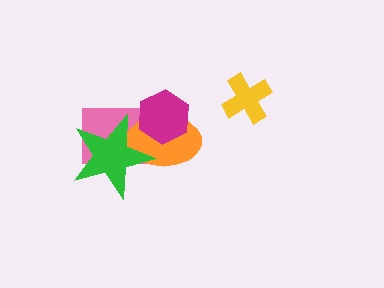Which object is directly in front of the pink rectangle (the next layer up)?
The orange ellipse is directly in front of the pink rectangle.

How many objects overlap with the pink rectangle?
3 objects overlap with the pink rectangle.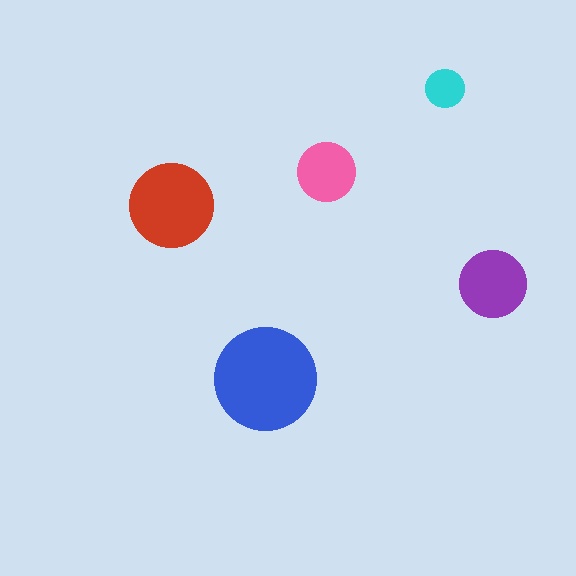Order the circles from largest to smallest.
the blue one, the red one, the purple one, the pink one, the cyan one.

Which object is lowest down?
The blue circle is bottommost.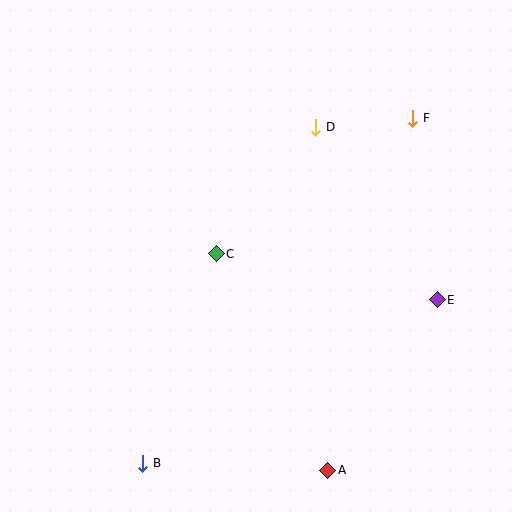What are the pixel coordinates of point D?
Point D is at (316, 127).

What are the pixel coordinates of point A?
Point A is at (328, 470).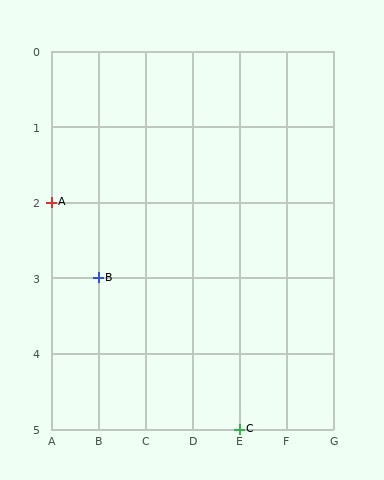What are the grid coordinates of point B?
Point B is at grid coordinates (B, 3).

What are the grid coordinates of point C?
Point C is at grid coordinates (E, 5).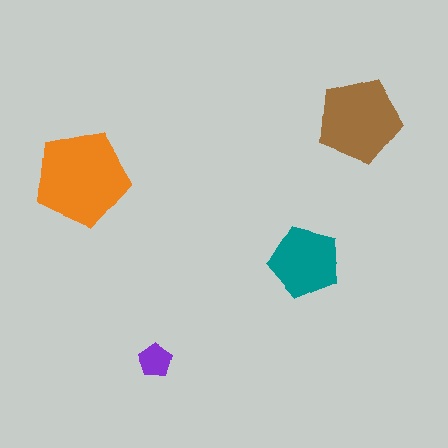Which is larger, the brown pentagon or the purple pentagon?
The brown one.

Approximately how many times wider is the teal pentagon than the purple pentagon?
About 2 times wider.